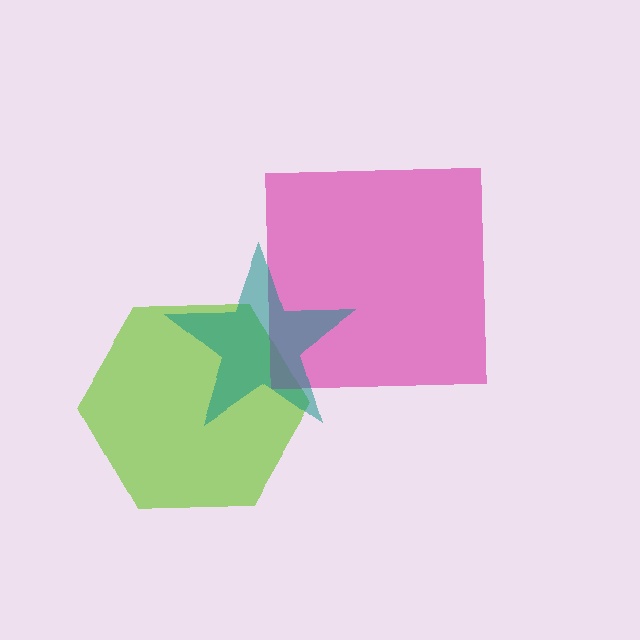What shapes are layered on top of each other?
The layered shapes are: a lime hexagon, a magenta square, a teal star.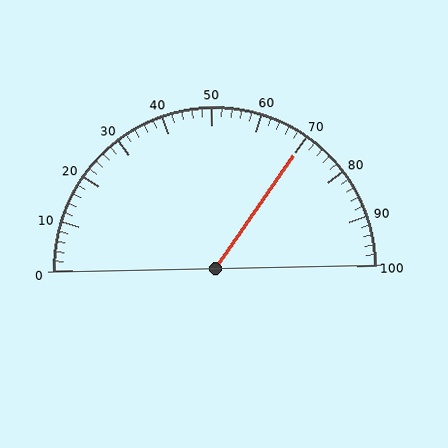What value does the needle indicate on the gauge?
The needle indicates approximately 70.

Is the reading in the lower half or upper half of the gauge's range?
The reading is in the upper half of the range (0 to 100).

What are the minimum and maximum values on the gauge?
The gauge ranges from 0 to 100.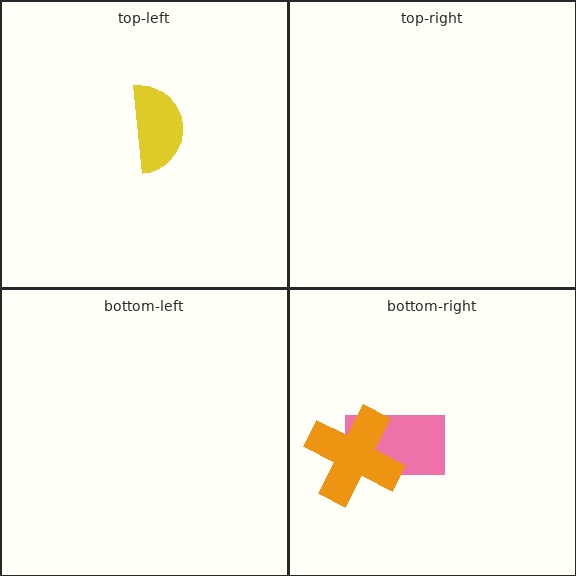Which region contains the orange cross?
The bottom-right region.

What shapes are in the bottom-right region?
The pink rectangle, the orange cross.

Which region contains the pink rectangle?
The bottom-right region.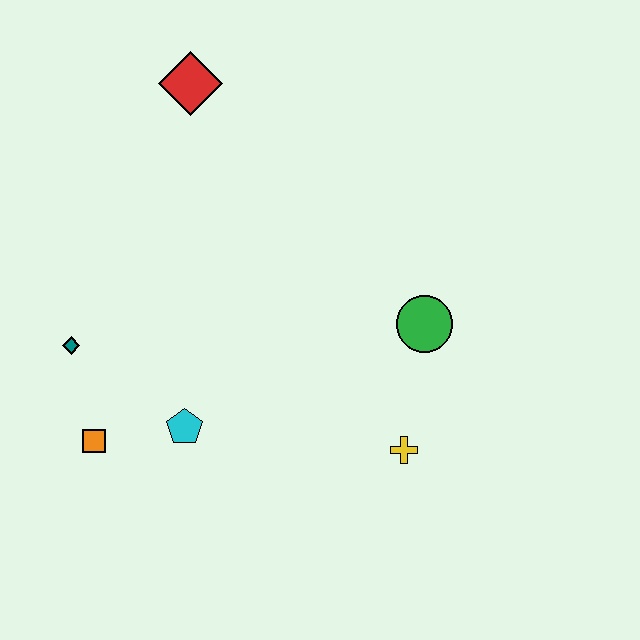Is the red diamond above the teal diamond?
Yes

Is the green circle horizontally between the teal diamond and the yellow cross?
No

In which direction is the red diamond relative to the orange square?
The red diamond is above the orange square.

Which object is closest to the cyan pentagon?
The orange square is closest to the cyan pentagon.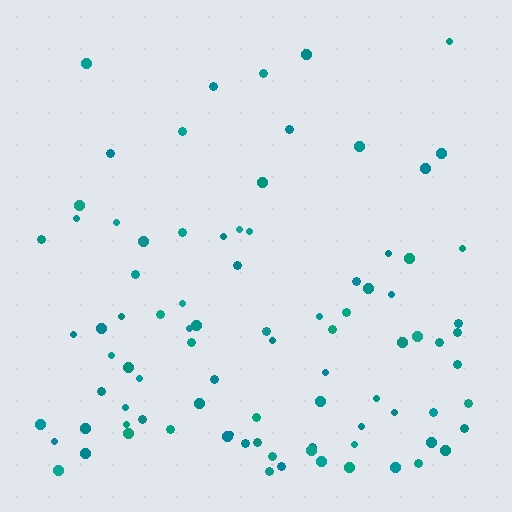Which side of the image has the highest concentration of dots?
The bottom.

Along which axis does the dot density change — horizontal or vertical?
Vertical.